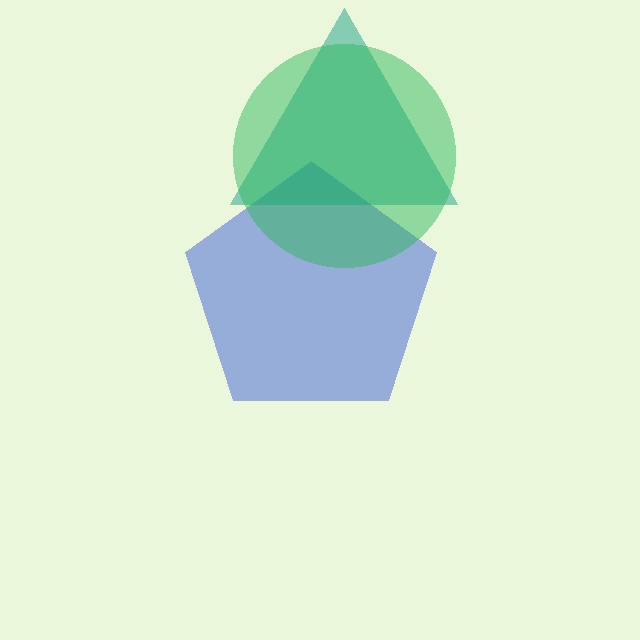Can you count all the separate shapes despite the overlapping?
Yes, there are 3 separate shapes.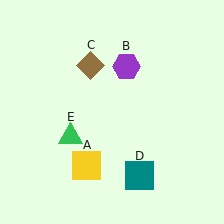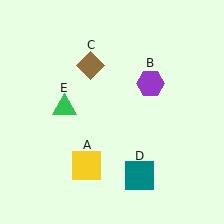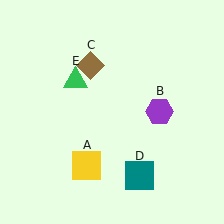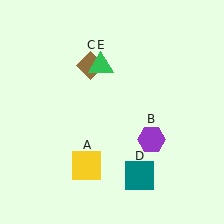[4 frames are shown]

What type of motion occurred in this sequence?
The purple hexagon (object B), green triangle (object E) rotated clockwise around the center of the scene.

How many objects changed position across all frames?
2 objects changed position: purple hexagon (object B), green triangle (object E).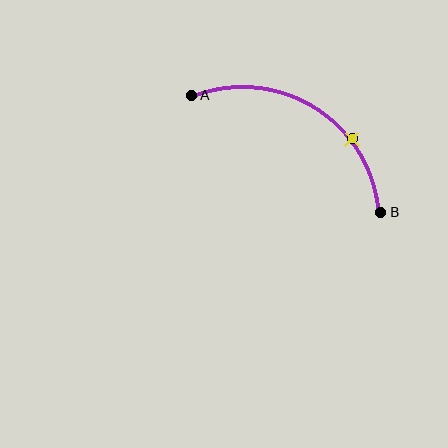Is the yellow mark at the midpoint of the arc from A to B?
No. The yellow mark lies on the arc but is closer to endpoint B. The arc midpoint would be at the point on the curve equidistant along the arc from both A and B.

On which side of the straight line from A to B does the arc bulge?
The arc bulges above the straight line connecting A and B.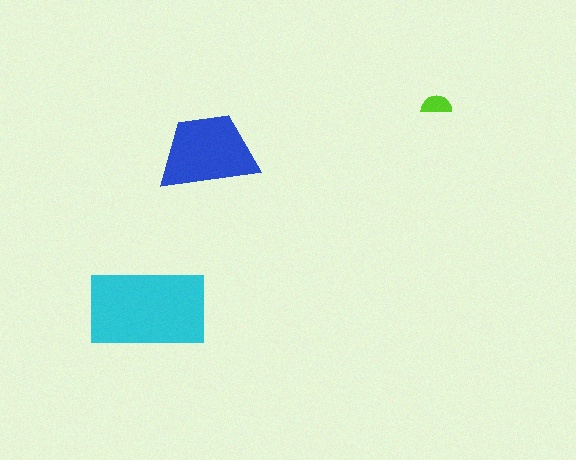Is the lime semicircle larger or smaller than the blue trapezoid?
Smaller.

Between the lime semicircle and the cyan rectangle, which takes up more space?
The cyan rectangle.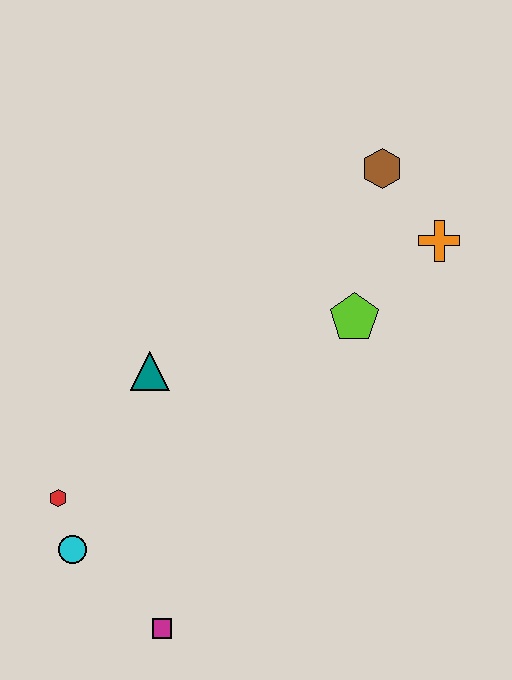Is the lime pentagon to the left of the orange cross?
Yes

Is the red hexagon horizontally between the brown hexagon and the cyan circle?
No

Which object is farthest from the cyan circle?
The brown hexagon is farthest from the cyan circle.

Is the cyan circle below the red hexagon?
Yes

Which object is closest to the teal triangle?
The red hexagon is closest to the teal triangle.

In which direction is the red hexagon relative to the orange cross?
The red hexagon is to the left of the orange cross.